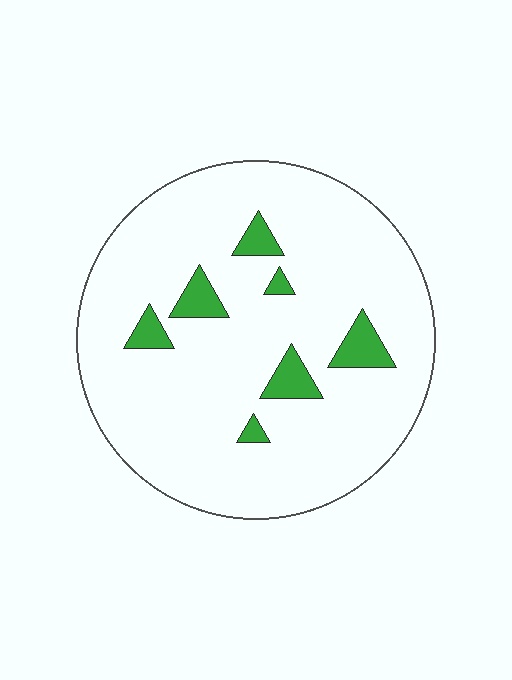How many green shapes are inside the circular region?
7.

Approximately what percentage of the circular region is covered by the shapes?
Approximately 10%.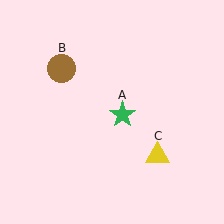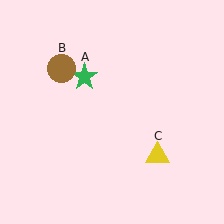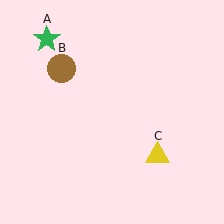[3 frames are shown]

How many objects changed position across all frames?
1 object changed position: green star (object A).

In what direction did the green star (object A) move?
The green star (object A) moved up and to the left.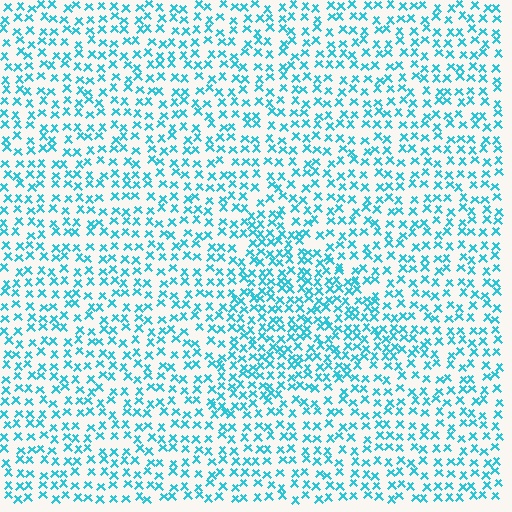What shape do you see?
I see a triangle.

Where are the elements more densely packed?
The elements are more densely packed inside the triangle boundary.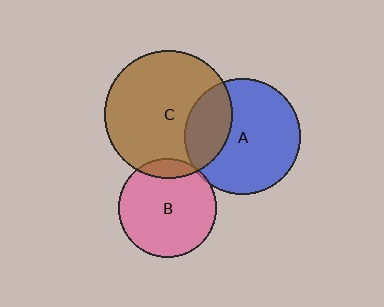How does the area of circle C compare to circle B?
Approximately 1.7 times.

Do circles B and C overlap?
Yes.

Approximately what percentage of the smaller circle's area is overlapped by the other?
Approximately 10%.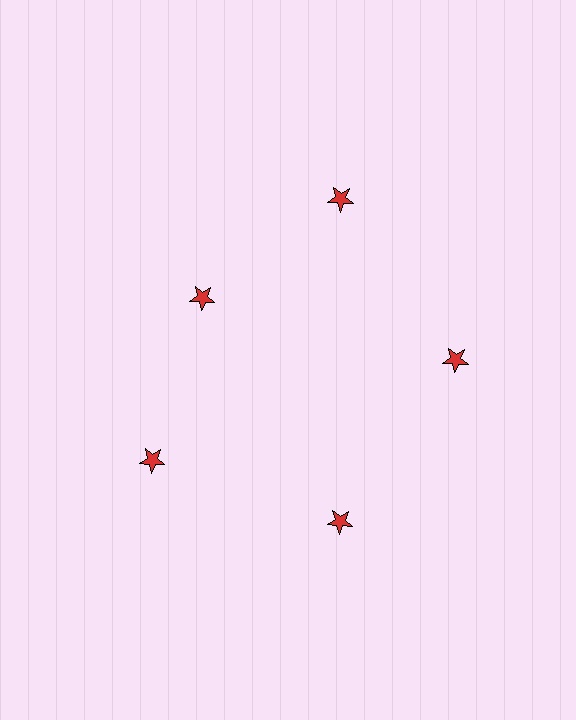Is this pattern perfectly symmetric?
No. The 5 red stars are arranged in a ring, but one element near the 10 o'clock position is pulled inward toward the center, breaking the 5-fold rotational symmetry.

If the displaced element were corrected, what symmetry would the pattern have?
It would have 5-fold rotational symmetry — the pattern would map onto itself every 72 degrees.